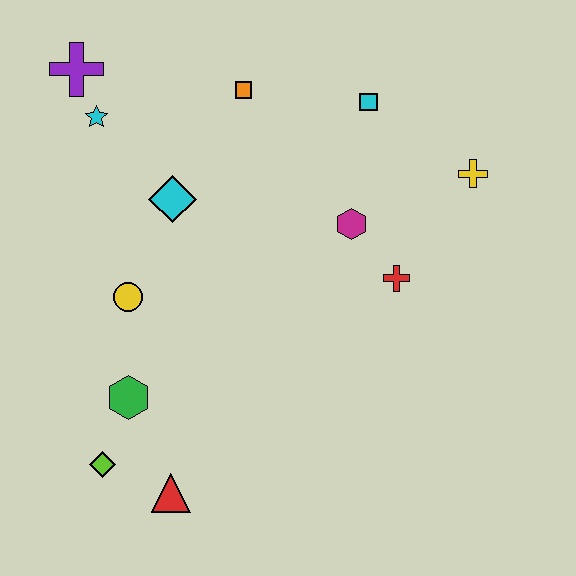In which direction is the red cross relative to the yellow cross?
The red cross is below the yellow cross.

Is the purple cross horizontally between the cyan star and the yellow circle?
No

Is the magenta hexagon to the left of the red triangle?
No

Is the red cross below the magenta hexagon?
Yes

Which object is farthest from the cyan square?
The lime diamond is farthest from the cyan square.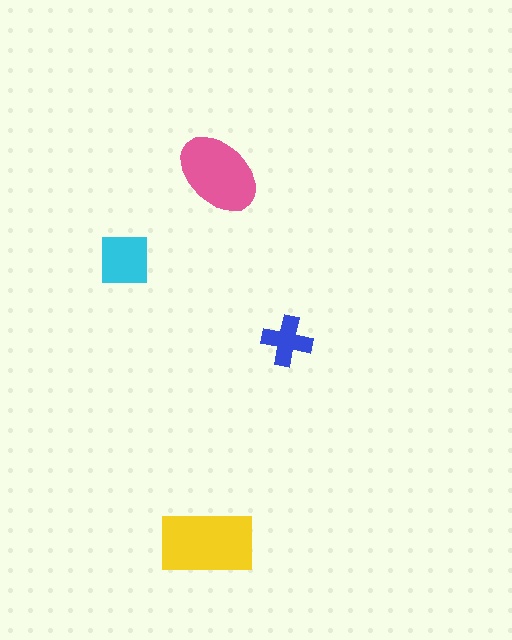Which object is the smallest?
The blue cross.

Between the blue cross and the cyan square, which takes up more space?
The cyan square.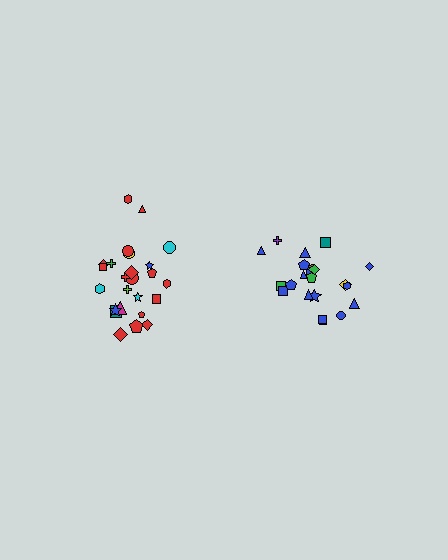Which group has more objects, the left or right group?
The left group.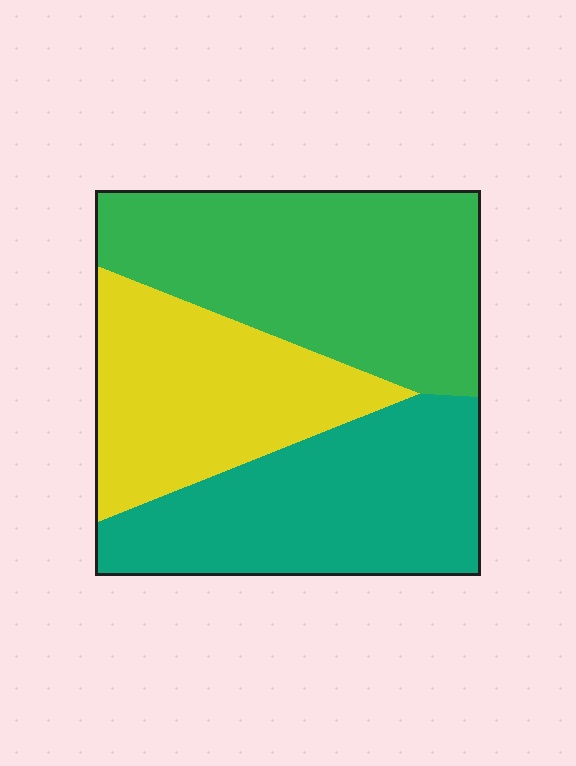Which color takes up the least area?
Yellow, at roughly 30%.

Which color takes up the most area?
Green, at roughly 40%.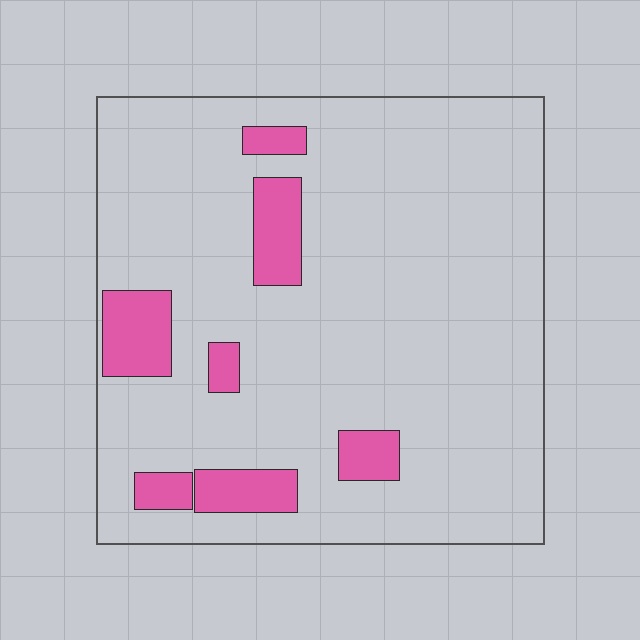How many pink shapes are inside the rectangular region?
7.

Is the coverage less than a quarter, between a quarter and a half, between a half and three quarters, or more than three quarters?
Less than a quarter.